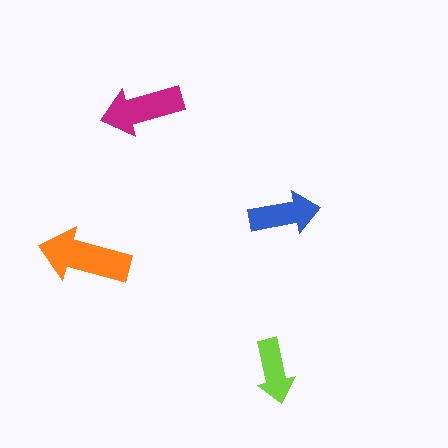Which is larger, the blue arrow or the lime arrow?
The blue one.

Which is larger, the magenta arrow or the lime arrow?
The magenta one.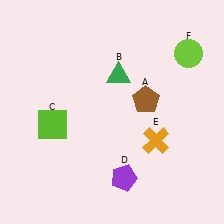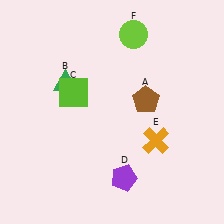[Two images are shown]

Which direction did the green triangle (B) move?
The green triangle (B) moved left.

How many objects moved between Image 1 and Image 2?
3 objects moved between the two images.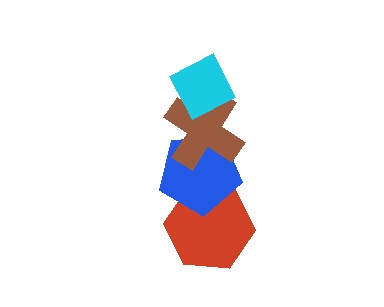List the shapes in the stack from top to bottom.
From top to bottom: the cyan diamond, the brown cross, the blue pentagon, the red hexagon.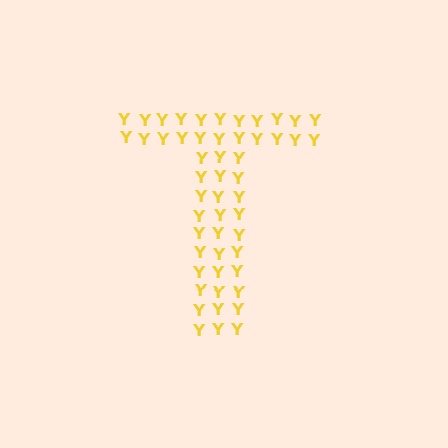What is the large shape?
The large shape is the letter T.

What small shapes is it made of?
It is made of small letter Y's.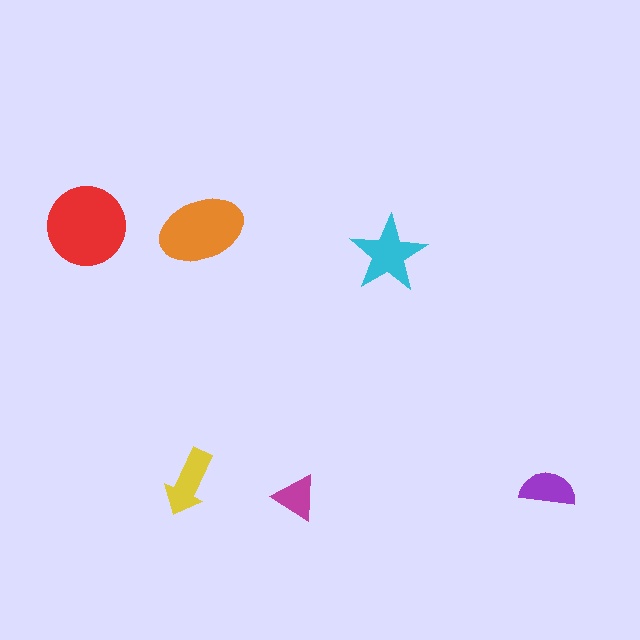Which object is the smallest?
The magenta triangle.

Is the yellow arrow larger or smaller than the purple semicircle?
Larger.